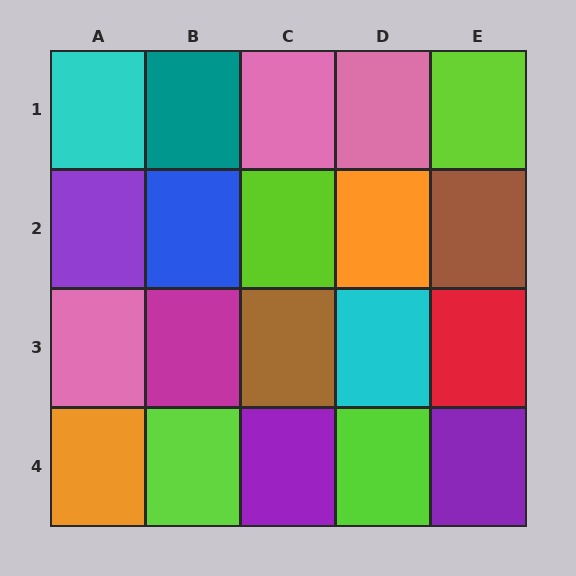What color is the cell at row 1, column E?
Lime.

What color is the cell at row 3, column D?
Cyan.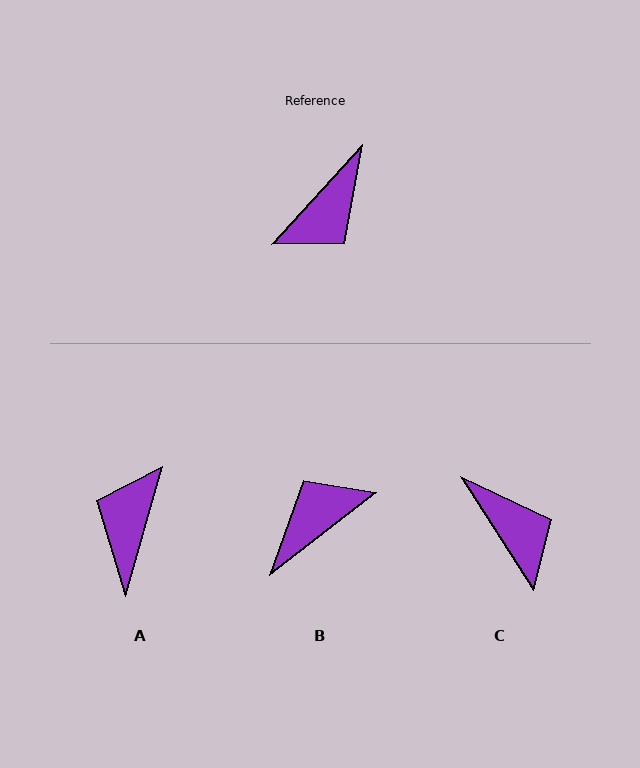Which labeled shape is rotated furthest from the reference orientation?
B, about 170 degrees away.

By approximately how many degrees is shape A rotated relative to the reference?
Approximately 153 degrees clockwise.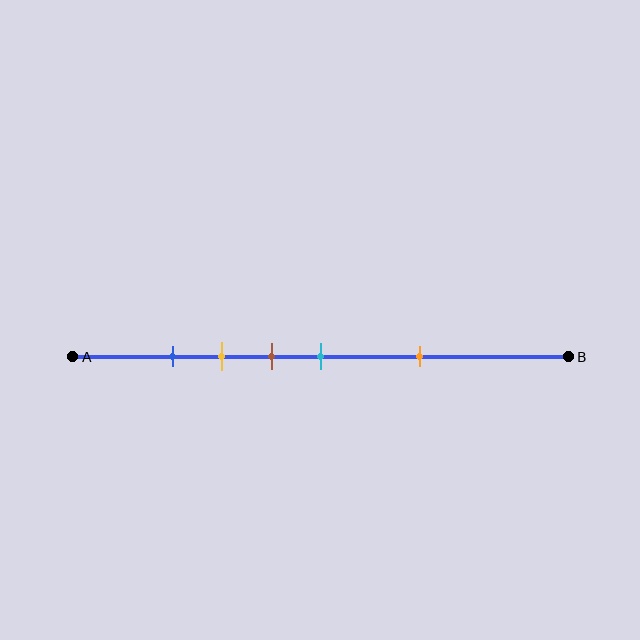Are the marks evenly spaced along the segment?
No, the marks are not evenly spaced.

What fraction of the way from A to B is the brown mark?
The brown mark is approximately 40% (0.4) of the way from A to B.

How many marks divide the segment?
There are 5 marks dividing the segment.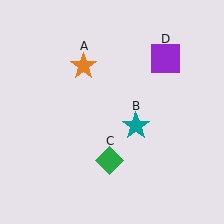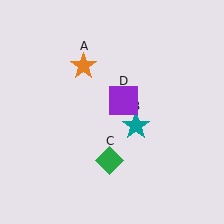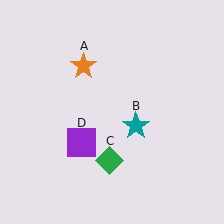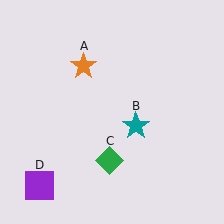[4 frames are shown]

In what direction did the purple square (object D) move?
The purple square (object D) moved down and to the left.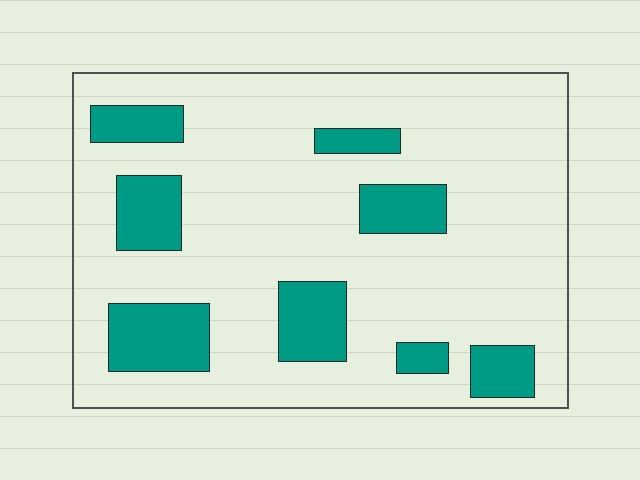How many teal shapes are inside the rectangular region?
8.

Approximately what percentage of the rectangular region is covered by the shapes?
Approximately 20%.